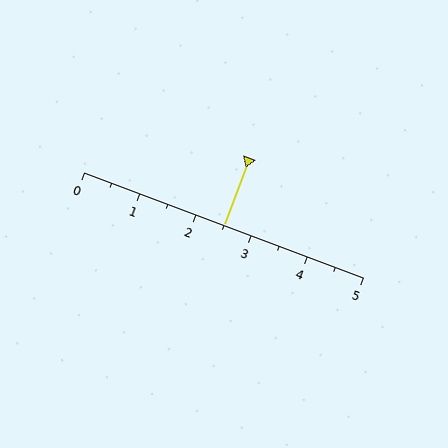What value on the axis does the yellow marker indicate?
The marker indicates approximately 2.5.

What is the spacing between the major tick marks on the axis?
The major ticks are spaced 1 apart.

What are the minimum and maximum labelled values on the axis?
The axis runs from 0 to 5.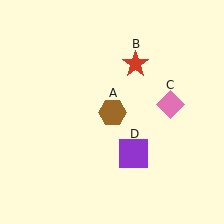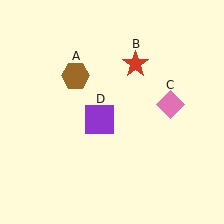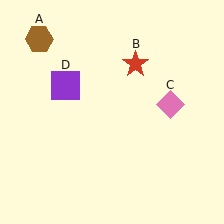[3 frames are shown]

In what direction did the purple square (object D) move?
The purple square (object D) moved up and to the left.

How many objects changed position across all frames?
2 objects changed position: brown hexagon (object A), purple square (object D).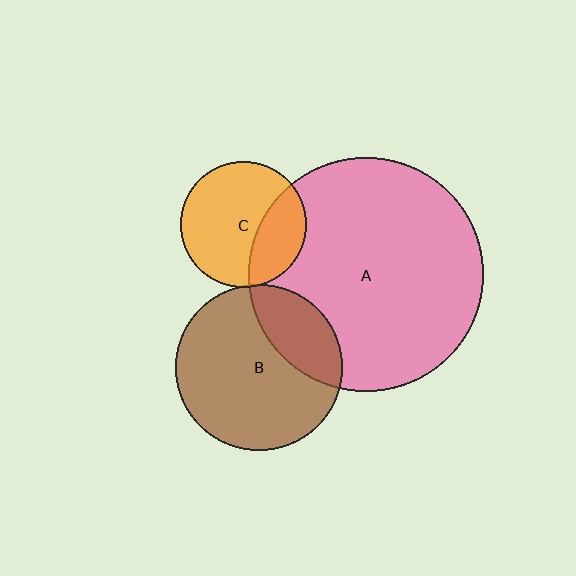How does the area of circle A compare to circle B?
Approximately 2.0 times.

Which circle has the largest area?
Circle A (pink).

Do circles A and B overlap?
Yes.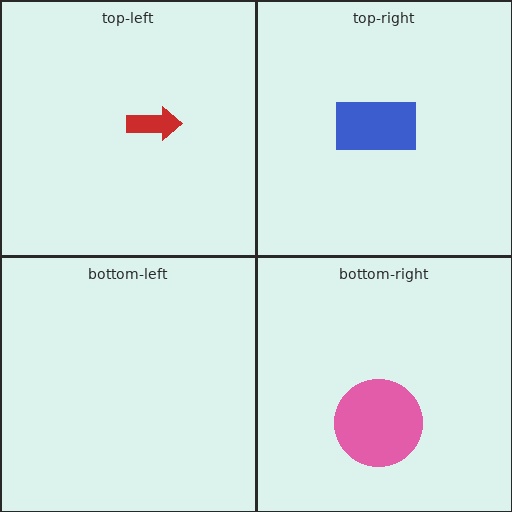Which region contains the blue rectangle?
The top-right region.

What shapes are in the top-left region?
The red arrow.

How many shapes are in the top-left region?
1.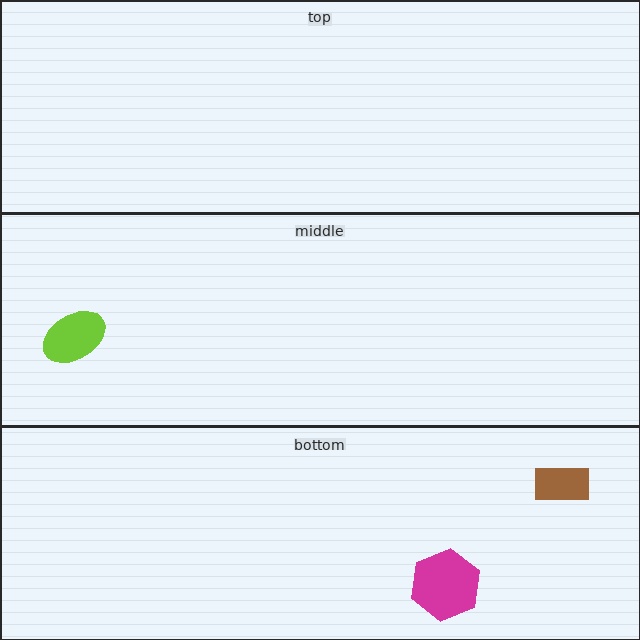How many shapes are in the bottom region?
2.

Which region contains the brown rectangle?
The bottom region.